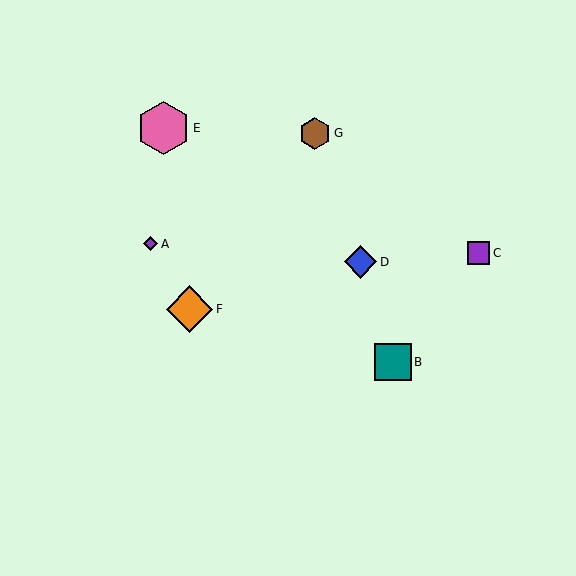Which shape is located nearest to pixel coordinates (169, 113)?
The pink hexagon (labeled E) at (163, 128) is nearest to that location.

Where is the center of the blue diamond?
The center of the blue diamond is at (361, 262).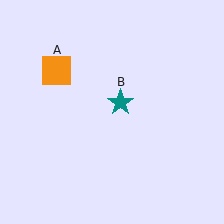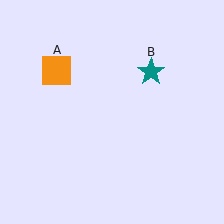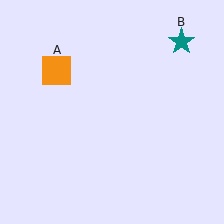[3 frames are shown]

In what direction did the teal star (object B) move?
The teal star (object B) moved up and to the right.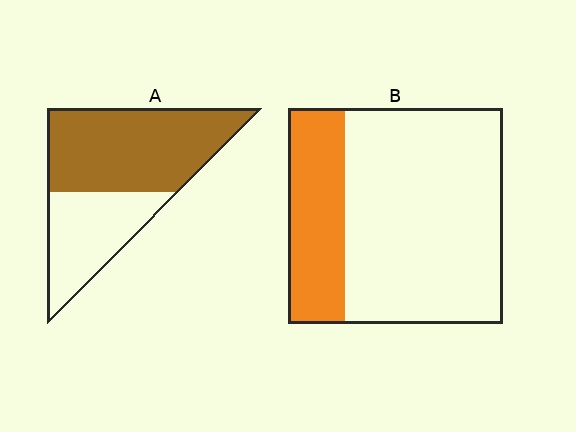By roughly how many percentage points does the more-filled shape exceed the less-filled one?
By roughly 35 percentage points (A over B).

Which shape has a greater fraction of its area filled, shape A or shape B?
Shape A.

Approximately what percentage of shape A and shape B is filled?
A is approximately 60% and B is approximately 25%.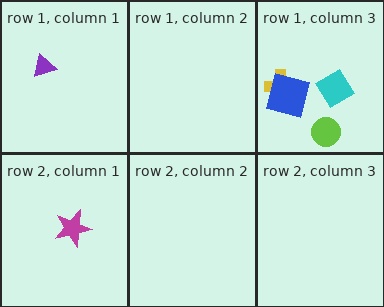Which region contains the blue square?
The row 1, column 3 region.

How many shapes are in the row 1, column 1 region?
1.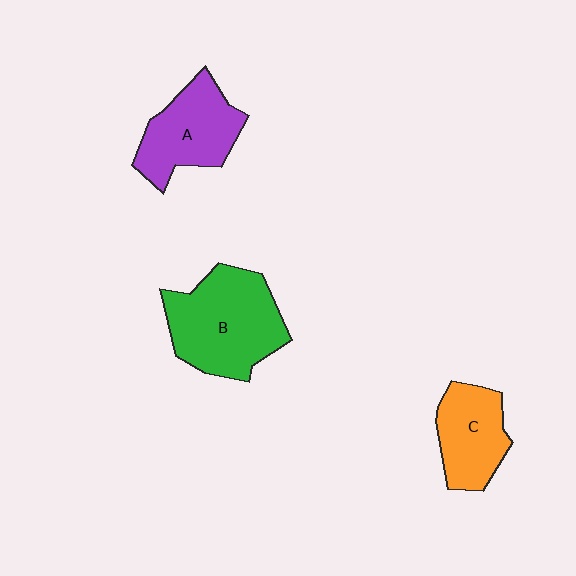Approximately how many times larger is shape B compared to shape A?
Approximately 1.4 times.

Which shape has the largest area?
Shape B (green).